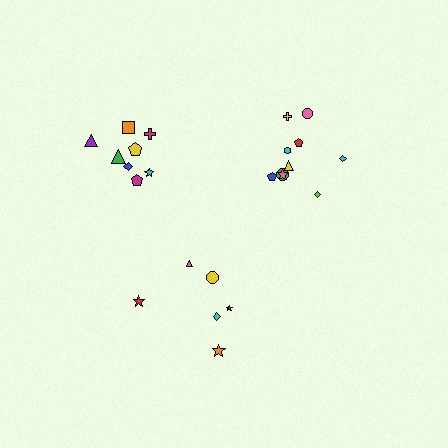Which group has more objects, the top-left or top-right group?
The top-right group.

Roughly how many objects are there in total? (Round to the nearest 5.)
Roughly 25 objects in total.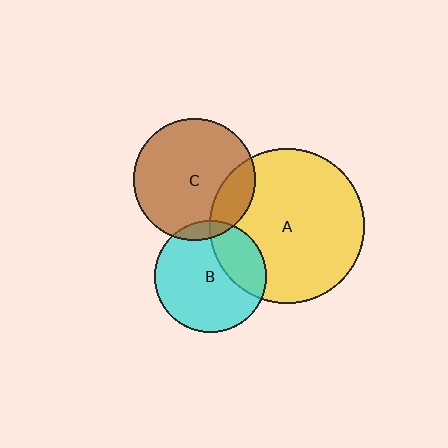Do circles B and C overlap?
Yes.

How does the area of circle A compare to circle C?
Approximately 1.6 times.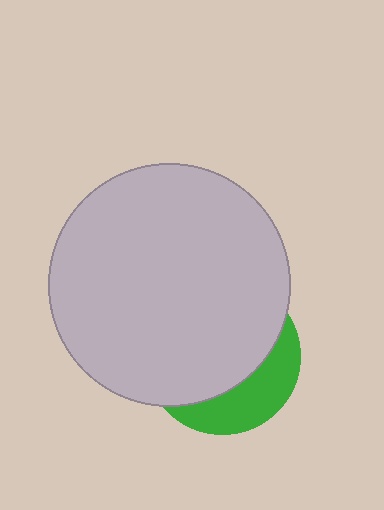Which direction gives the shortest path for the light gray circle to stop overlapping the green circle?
Moving up gives the shortest separation.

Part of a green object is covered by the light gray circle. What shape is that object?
It is a circle.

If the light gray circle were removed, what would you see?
You would see the complete green circle.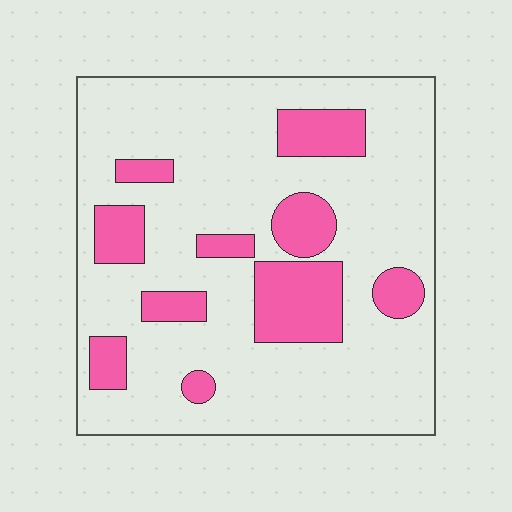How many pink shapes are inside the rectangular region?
10.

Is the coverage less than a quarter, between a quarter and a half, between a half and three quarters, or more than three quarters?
Less than a quarter.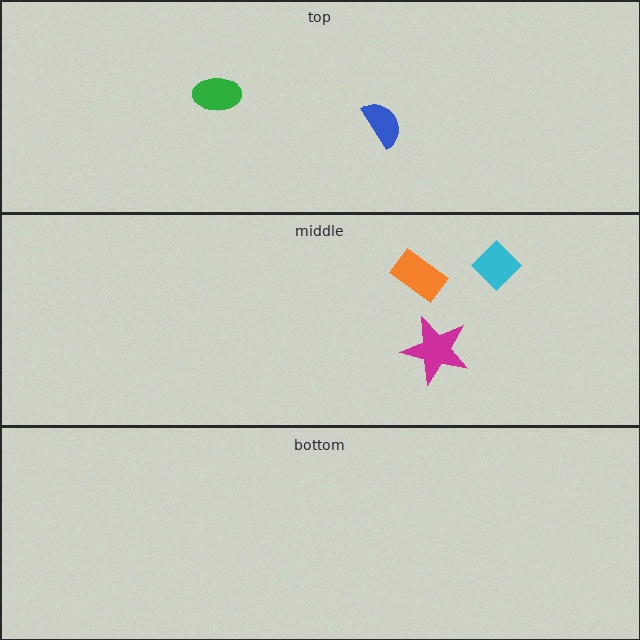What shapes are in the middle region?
The cyan diamond, the magenta star, the orange rectangle.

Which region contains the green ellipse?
The top region.